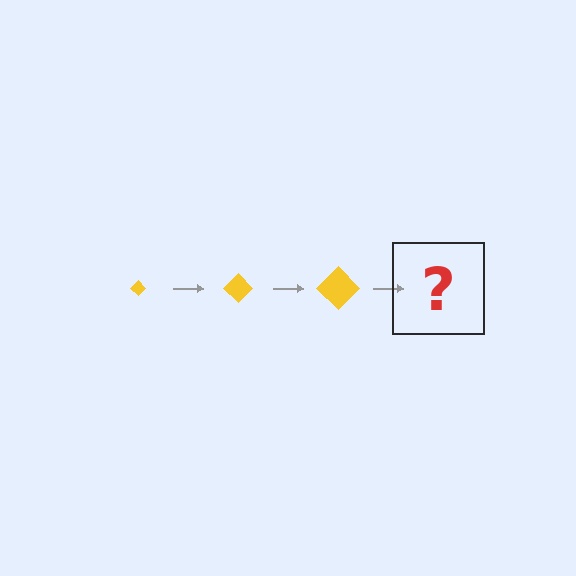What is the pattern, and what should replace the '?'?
The pattern is that the diamond gets progressively larger each step. The '?' should be a yellow diamond, larger than the previous one.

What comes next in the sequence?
The next element should be a yellow diamond, larger than the previous one.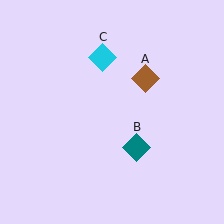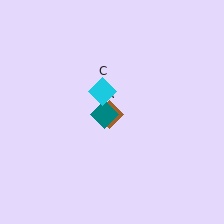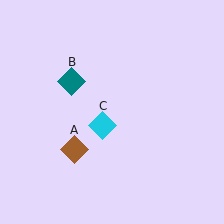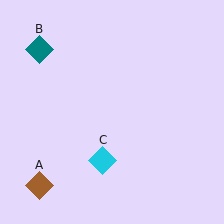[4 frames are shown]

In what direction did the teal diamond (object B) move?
The teal diamond (object B) moved up and to the left.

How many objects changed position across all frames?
3 objects changed position: brown diamond (object A), teal diamond (object B), cyan diamond (object C).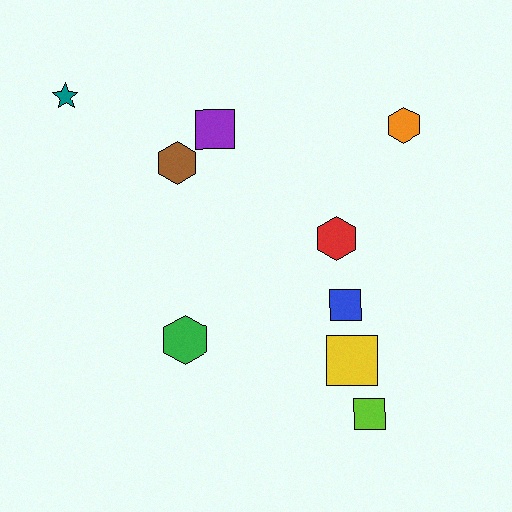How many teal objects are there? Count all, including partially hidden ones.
There is 1 teal object.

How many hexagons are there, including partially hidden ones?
There are 4 hexagons.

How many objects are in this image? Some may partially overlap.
There are 9 objects.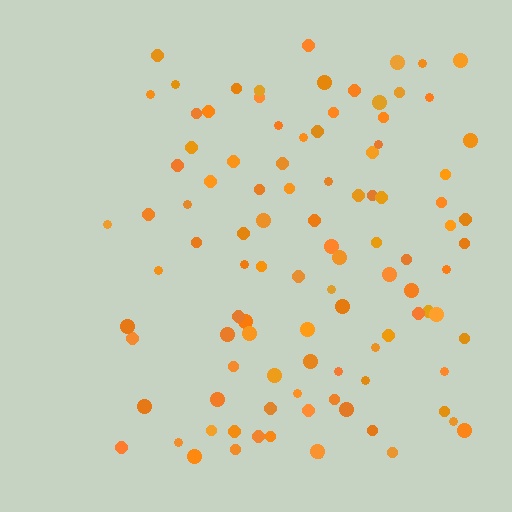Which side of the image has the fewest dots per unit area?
The left.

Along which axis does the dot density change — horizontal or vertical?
Horizontal.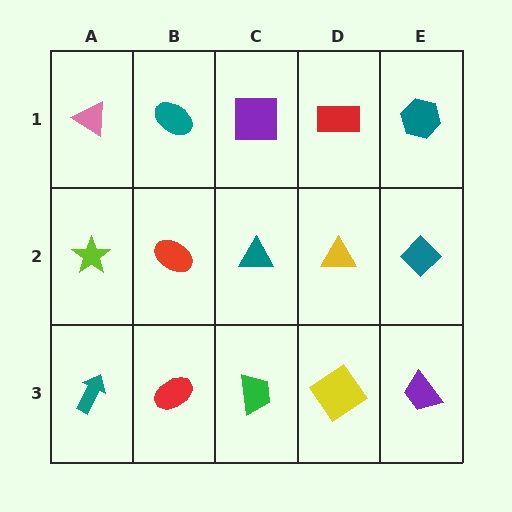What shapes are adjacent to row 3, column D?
A yellow triangle (row 2, column D), a green trapezoid (row 3, column C), a purple trapezoid (row 3, column E).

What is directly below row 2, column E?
A purple trapezoid.